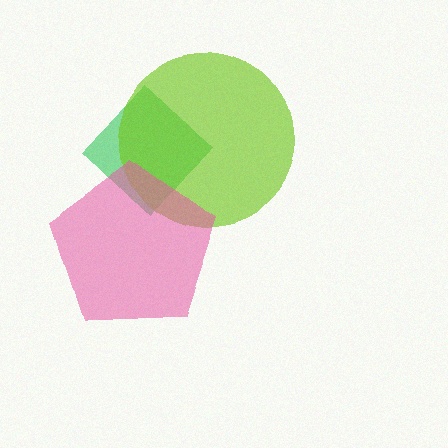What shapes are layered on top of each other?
The layered shapes are: a green diamond, a lime circle, a pink pentagon.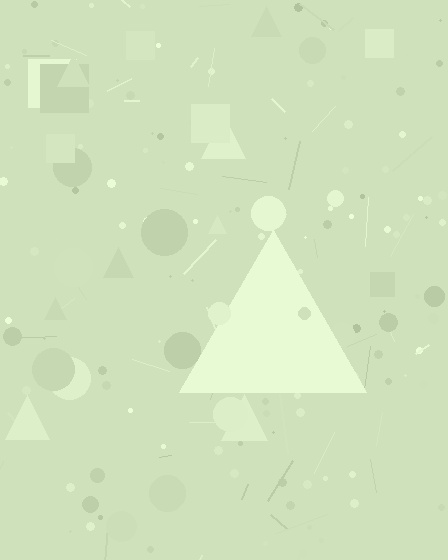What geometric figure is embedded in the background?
A triangle is embedded in the background.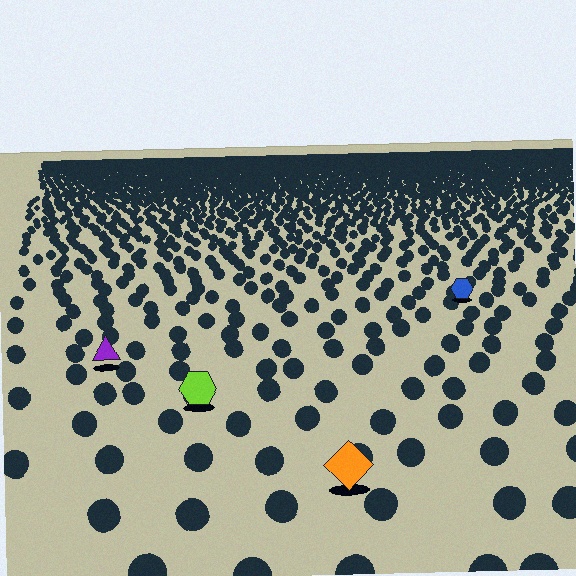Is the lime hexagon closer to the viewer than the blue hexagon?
Yes. The lime hexagon is closer — you can tell from the texture gradient: the ground texture is coarser near it.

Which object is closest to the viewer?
The orange diamond is closest. The texture marks near it are larger and more spread out.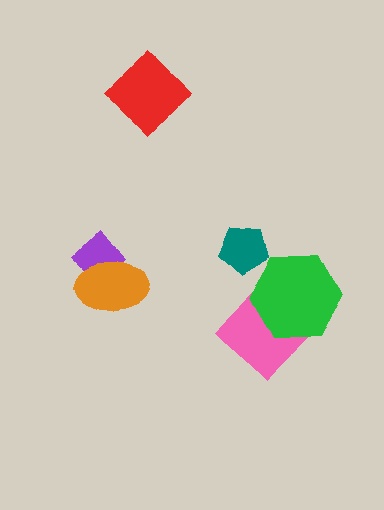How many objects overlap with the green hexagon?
1 object overlaps with the green hexagon.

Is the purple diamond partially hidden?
Yes, it is partially covered by another shape.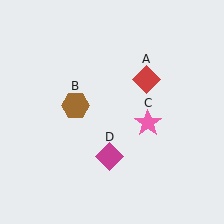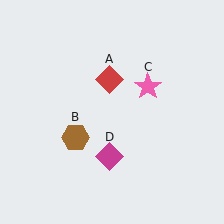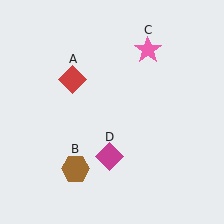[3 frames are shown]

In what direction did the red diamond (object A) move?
The red diamond (object A) moved left.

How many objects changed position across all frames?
3 objects changed position: red diamond (object A), brown hexagon (object B), pink star (object C).